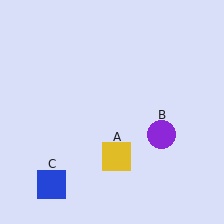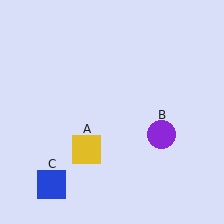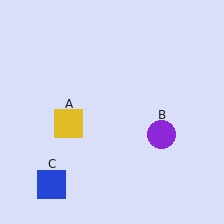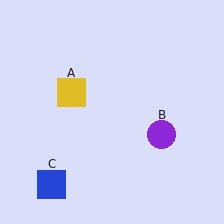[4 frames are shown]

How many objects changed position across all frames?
1 object changed position: yellow square (object A).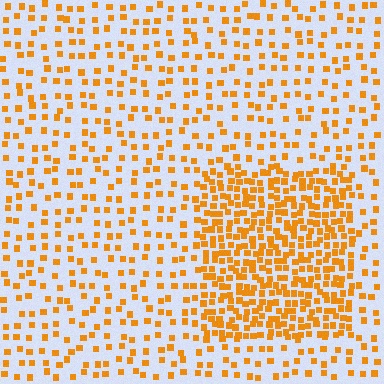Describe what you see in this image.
The image contains small orange elements arranged at two different densities. A rectangle-shaped region is visible where the elements are more densely packed than the surrounding area.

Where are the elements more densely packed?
The elements are more densely packed inside the rectangle boundary.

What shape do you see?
I see a rectangle.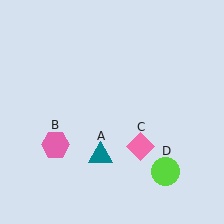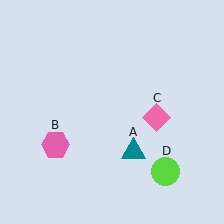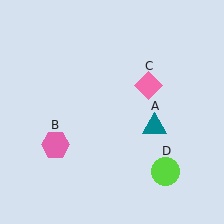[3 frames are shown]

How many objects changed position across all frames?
2 objects changed position: teal triangle (object A), pink diamond (object C).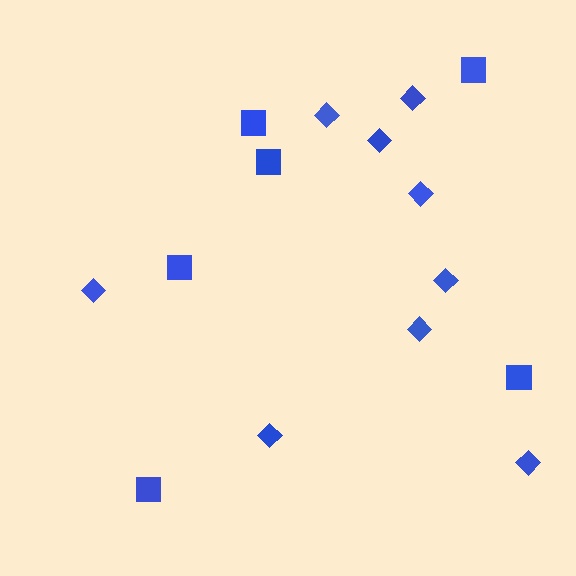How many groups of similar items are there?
There are 2 groups: one group of diamonds (9) and one group of squares (6).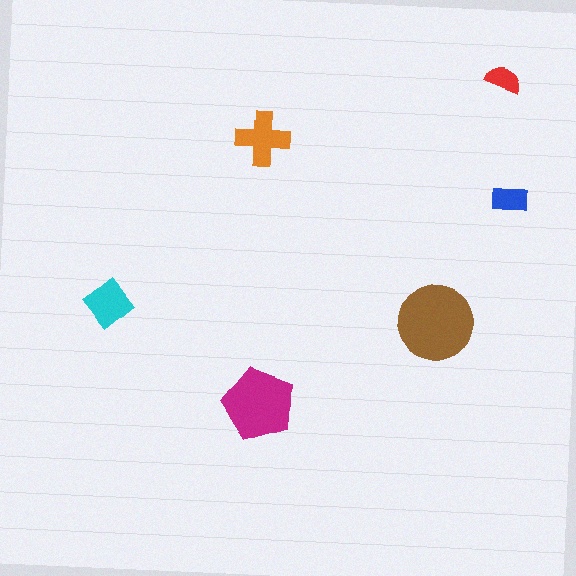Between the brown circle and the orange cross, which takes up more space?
The brown circle.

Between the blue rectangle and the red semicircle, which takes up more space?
The blue rectangle.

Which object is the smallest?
The red semicircle.